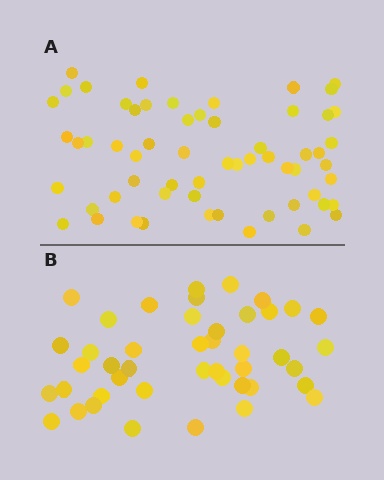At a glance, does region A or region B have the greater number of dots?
Region A (the top region) has more dots.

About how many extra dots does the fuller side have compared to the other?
Region A has approximately 15 more dots than region B.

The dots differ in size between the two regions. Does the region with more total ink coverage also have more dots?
No. Region B has more total ink coverage because its dots are larger, but region A actually contains more individual dots. Total area can be misleading — the number of items is what matters here.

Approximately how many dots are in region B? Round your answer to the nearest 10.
About 40 dots. (The exact count is 44, which rounds to 40.)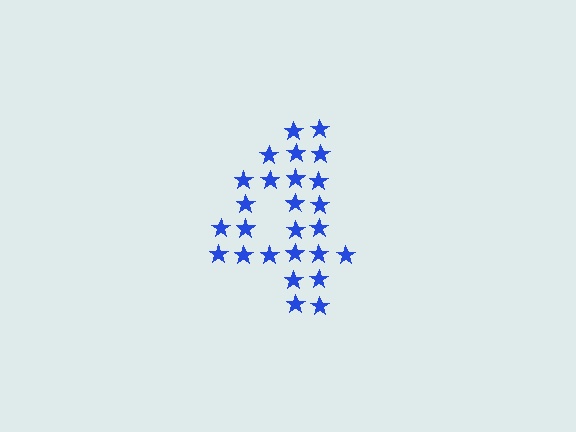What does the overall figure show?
The overall figure shows the digit 4.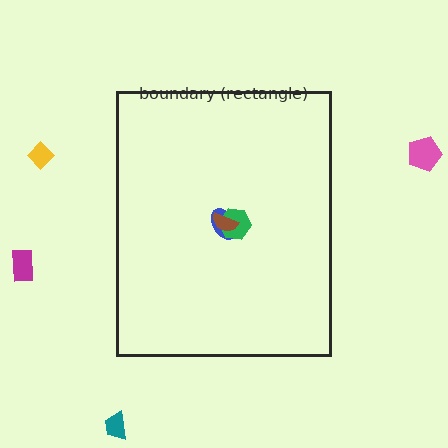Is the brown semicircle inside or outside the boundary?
Inside.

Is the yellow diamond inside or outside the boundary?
Outside.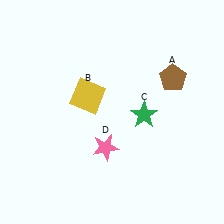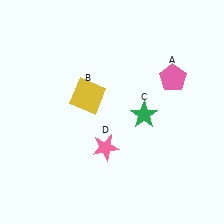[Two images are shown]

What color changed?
The pentagon (A) changed from brown in Image 1 to pink in Image 2.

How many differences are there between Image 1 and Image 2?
There is 1 difference between the two images.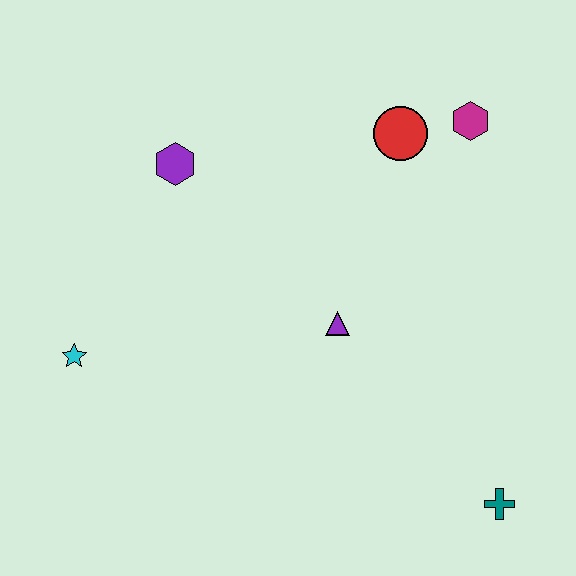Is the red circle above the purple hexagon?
Yes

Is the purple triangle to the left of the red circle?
Yes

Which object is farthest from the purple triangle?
The cyan star is farthest from the purple triangle.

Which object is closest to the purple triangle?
The red circle is closest to the purple triangle.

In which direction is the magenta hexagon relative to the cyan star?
The magenta hexagon is to the right of the cyan star.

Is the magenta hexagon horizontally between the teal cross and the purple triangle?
Yes